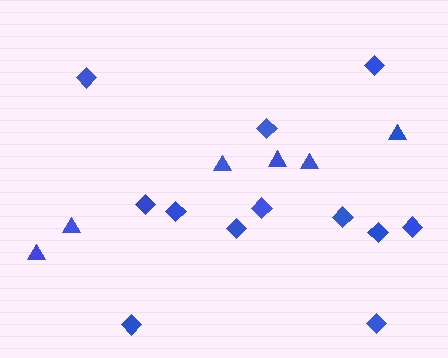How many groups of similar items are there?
There are 2 groups: one group of triangles (6) and one group of diamonds (12).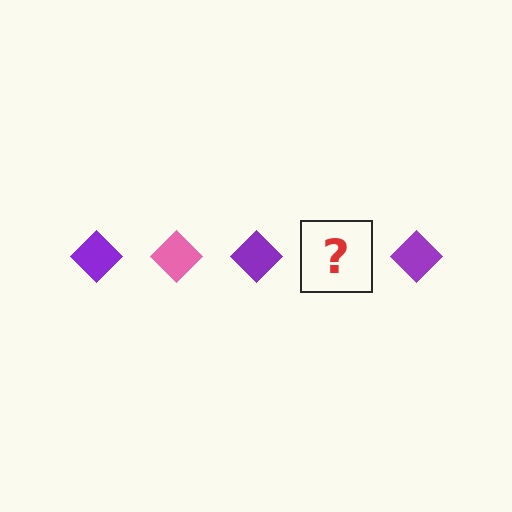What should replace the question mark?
The question mark should be replaced with a pink diamond.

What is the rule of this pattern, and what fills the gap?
The rule is that the pattern cycles through purple, pink diamonds. The gap should be filled with a pink diamond.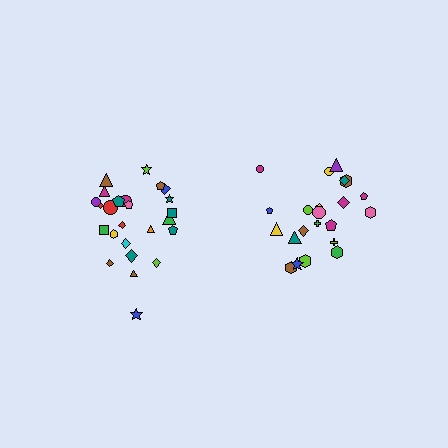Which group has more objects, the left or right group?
The left group.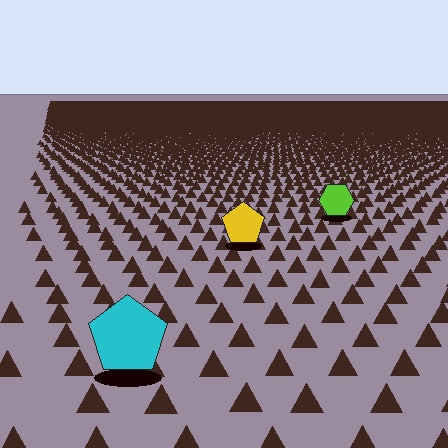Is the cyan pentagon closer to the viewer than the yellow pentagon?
Yes. The cyan pentagon is closer — you can tell from the texture gradient: the ground texture is coarser near it.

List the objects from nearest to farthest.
From nearest to farthest: the cyan pentagon, the yellow pentagon, the lime hexagon.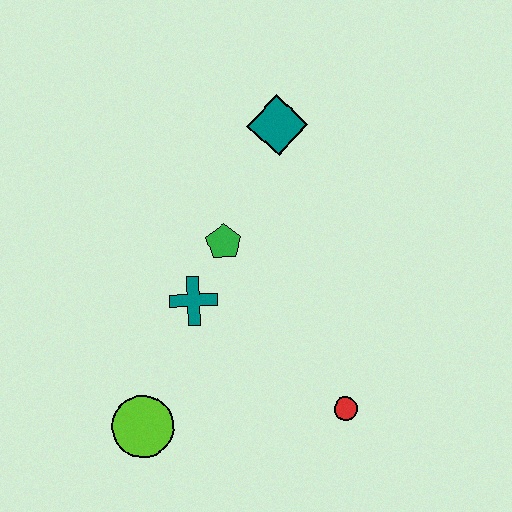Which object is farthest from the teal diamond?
The lime circle is farthest from the teal diamond.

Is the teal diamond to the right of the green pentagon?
Yes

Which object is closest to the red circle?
The teal cross is closest to the red circle.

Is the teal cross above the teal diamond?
No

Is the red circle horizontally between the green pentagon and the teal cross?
No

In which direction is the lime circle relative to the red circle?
The lime circle is to the left of the red circle.